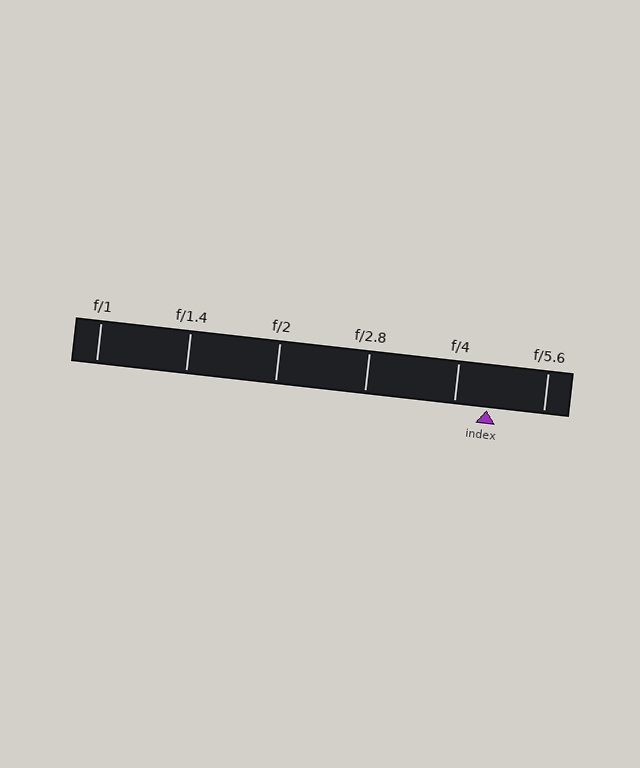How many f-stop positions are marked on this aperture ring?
There are 6 f-stop positions marked.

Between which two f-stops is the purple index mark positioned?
The index mark is between f/4 and f/5.6.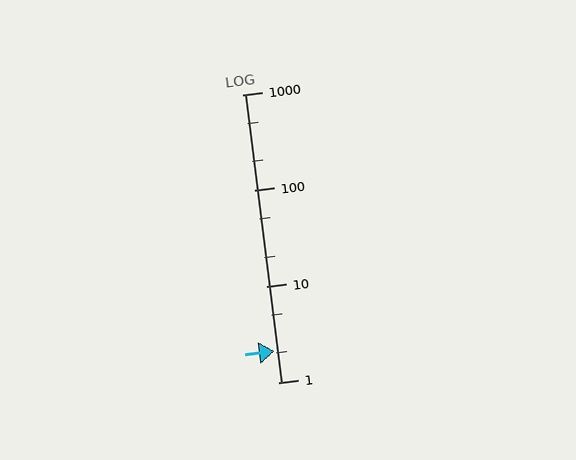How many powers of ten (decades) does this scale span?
The scale spans 3 decades, from 1 to 1000.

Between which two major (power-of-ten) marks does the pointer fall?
The pointer is between 1 and 10.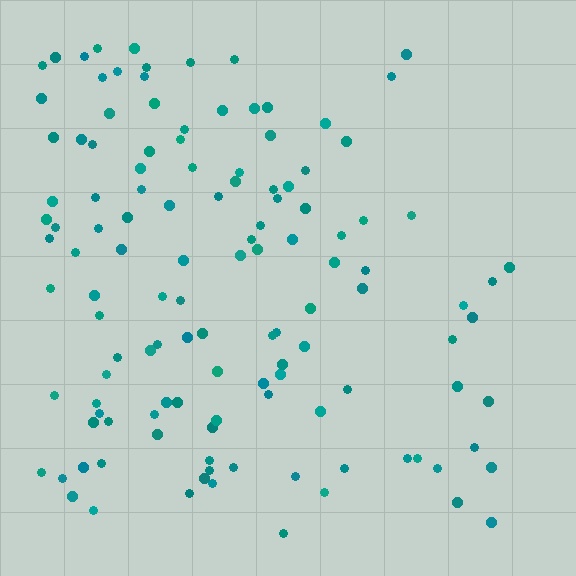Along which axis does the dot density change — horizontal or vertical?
Horizontal.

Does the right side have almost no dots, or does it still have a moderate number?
Still a moderate number, just noticeably fewer than the left.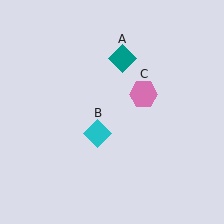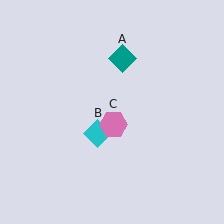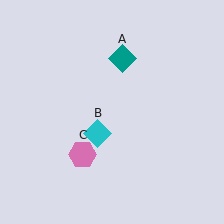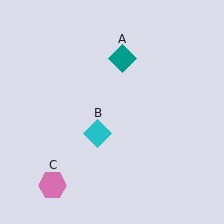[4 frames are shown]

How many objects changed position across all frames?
1 object changed position: pink hexagon (object C).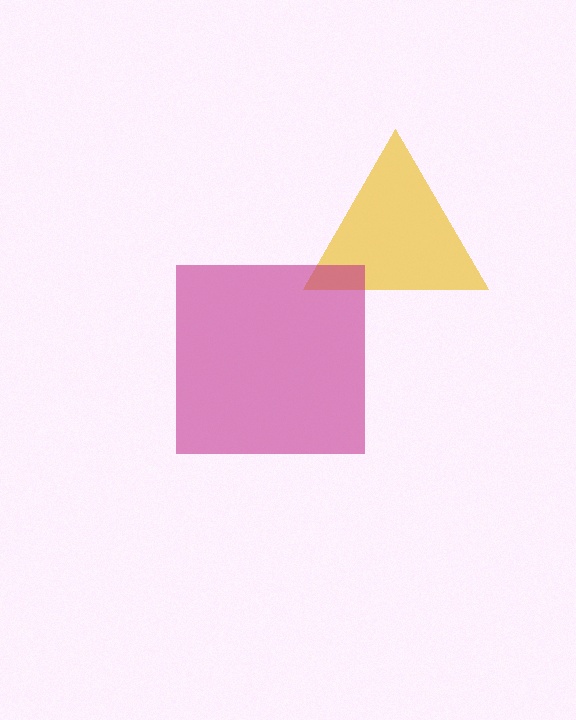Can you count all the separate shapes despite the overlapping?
Yes, there are 2 separate shapes.